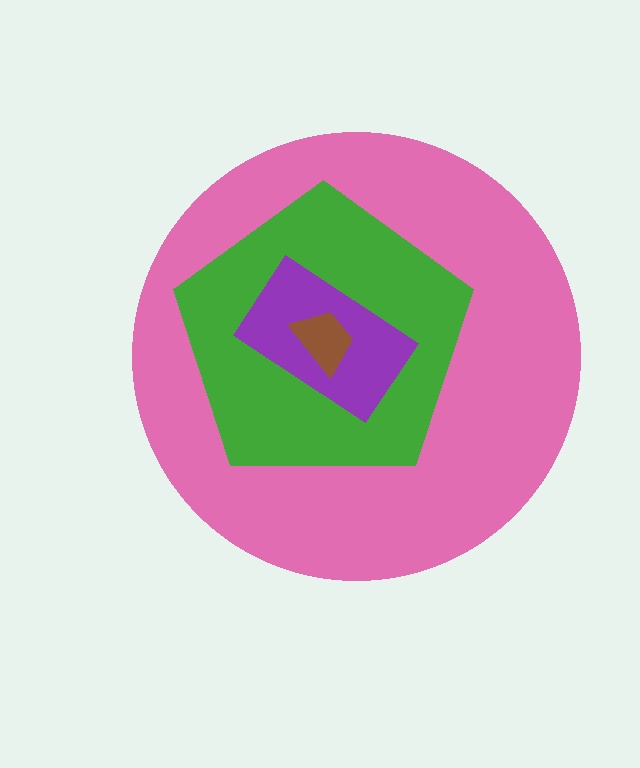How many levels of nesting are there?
4.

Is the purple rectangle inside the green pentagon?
Yes.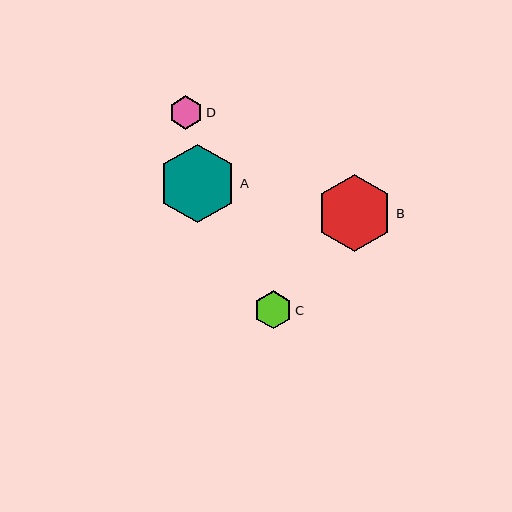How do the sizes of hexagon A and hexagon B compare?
Hexagon A and hexagon B are approximately the same size.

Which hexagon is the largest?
Hexagon A is the largest with a size of approximately 78 pixels.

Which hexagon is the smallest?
Hexagon D is the smallest with a size of approximately 34 pixels.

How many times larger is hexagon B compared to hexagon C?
Hexagon B is approximately 2.0 times the size of hexagon C.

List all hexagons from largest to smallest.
From largest to smallest: A, B, C, D.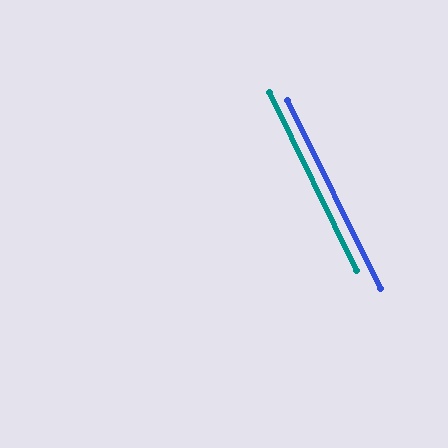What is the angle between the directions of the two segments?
Approximately 0 degrees.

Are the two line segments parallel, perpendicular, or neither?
Parallel — their directions differ by only 0.2°.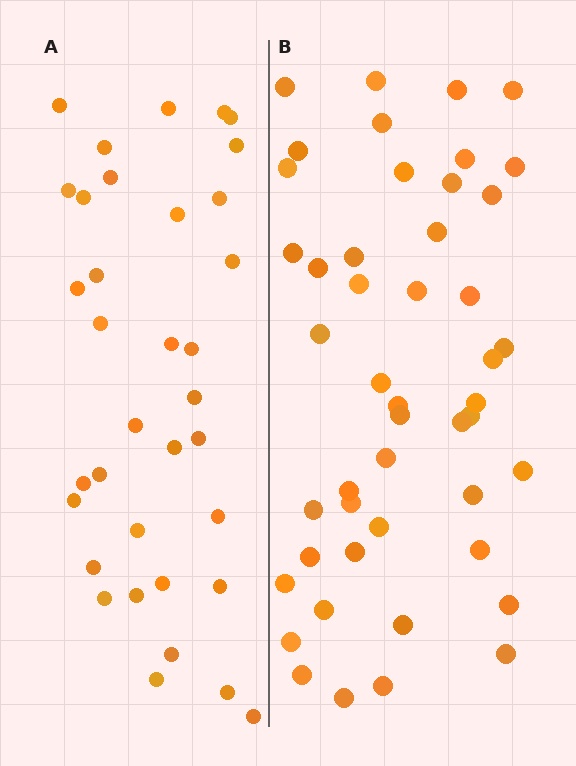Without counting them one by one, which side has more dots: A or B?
Region B (the right region) has more dots.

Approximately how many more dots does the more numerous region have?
Region B has roughly 12 or so more dots than region A.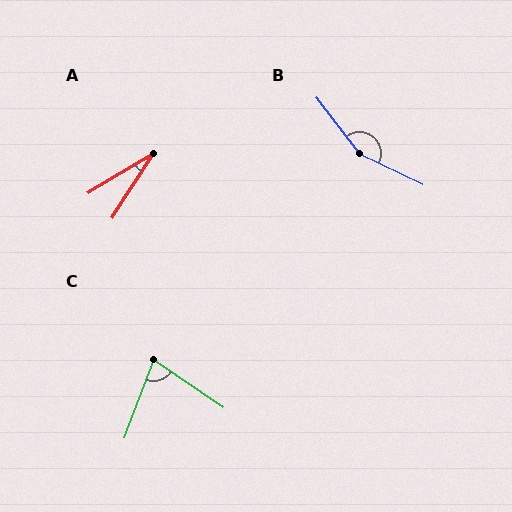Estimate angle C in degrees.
Approximately 76 degrees.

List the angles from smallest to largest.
A (26°), C (76°), B (153°).